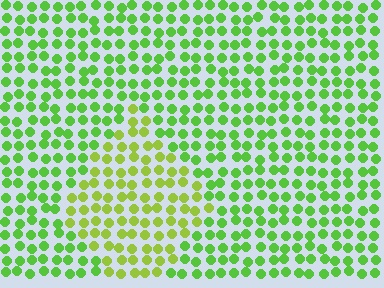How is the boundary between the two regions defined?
The boundary is defined purely by a slight shift in hue (about 27 degrees). Spacing, size, and orientation are identical on both sides.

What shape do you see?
I see a diamond.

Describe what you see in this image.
The image is filled with small lime elements in a uniform arrangement. A diamond-shaped region is visible where the elements are tinted to a slightly different hue, forming a subtle color boundary.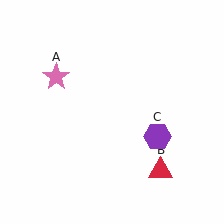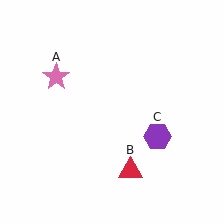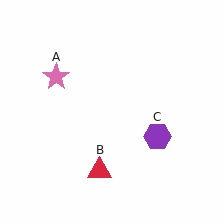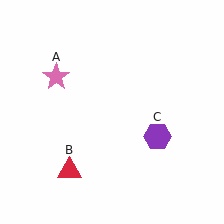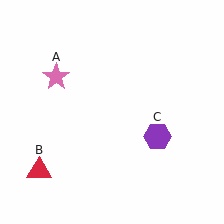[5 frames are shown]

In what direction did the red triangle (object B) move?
The red triangle (object B) moved left.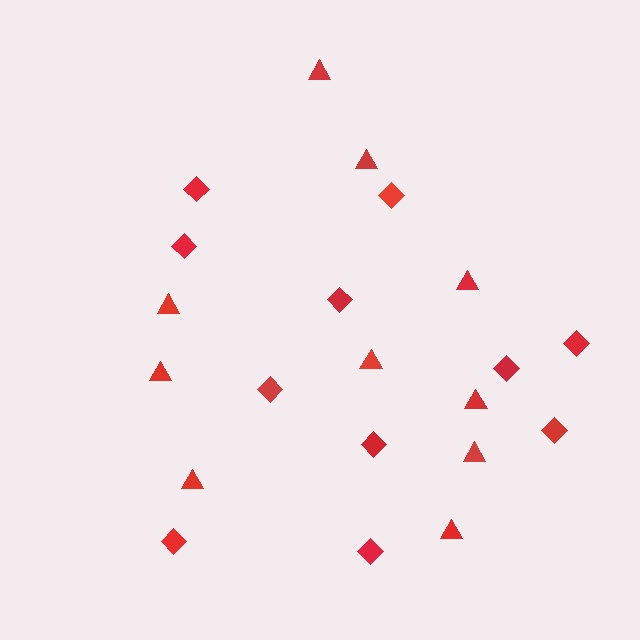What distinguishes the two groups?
There are 2 groups: one group of diamonds (11) and one group of triangles (10).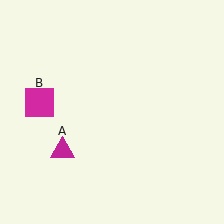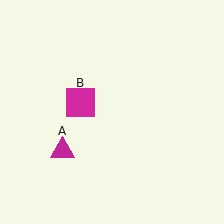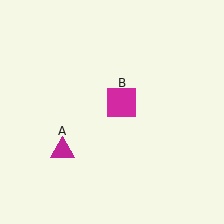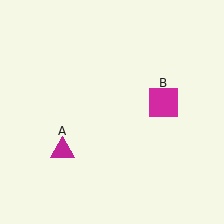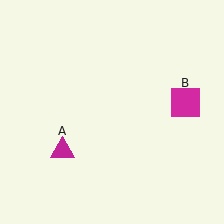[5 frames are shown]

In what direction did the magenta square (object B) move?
The magenta square (object B) moved right.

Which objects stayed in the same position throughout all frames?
Magenta triangle (object A) remained stationary.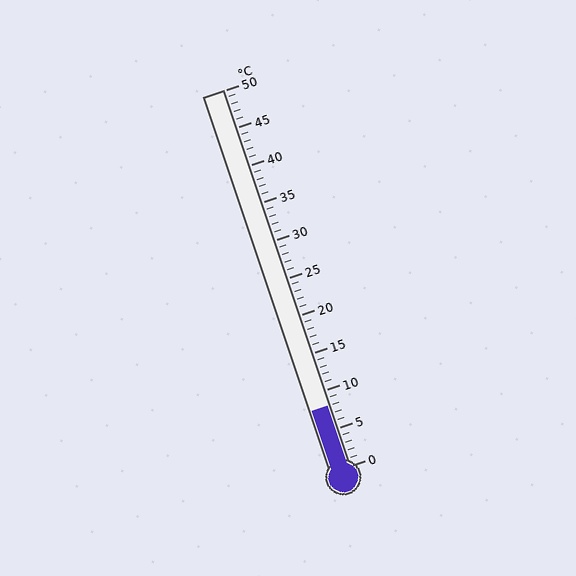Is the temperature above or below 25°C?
The temperature is below 25°C.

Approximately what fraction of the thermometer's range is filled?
The thermometer is filled to approximately 15% of its range.